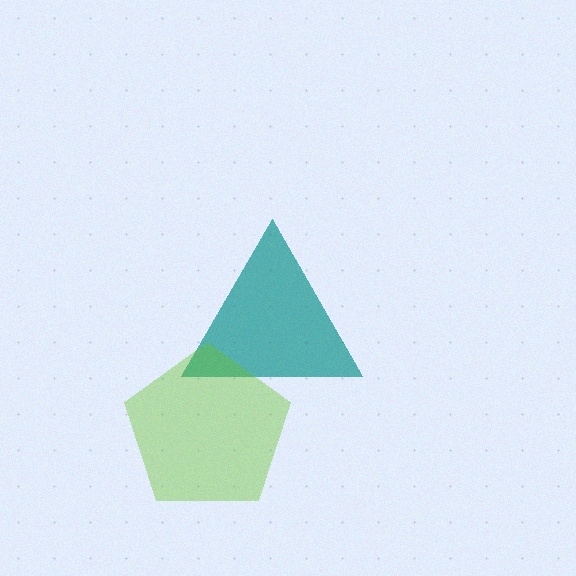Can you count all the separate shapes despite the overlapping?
Yes, there are 2 separate shapes.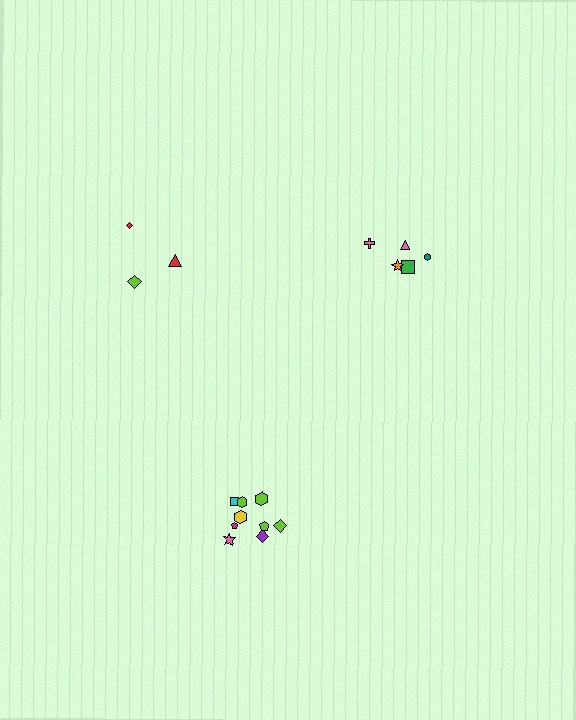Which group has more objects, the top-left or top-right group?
The top-right group.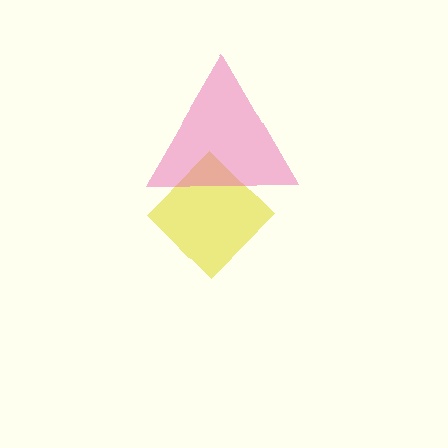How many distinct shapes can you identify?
There are 2 distinct shapes: a yellow diamond, a pink triangle.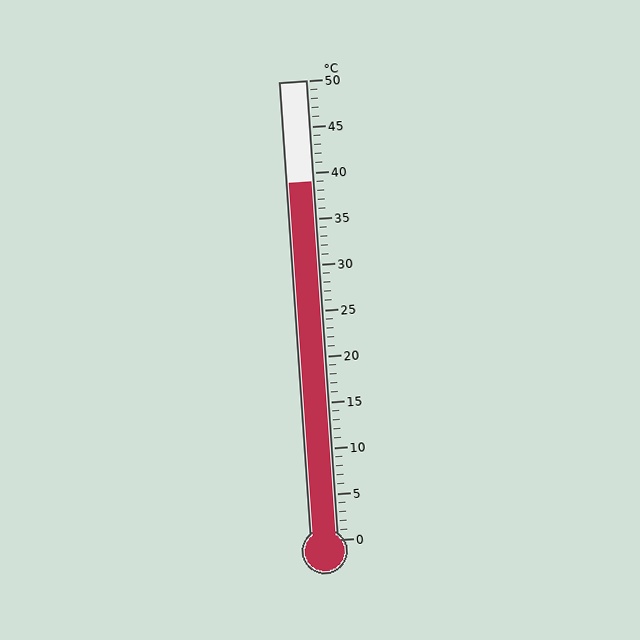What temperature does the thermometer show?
The thermometer shows approximately 39°C.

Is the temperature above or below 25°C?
The temperature is above 25°C.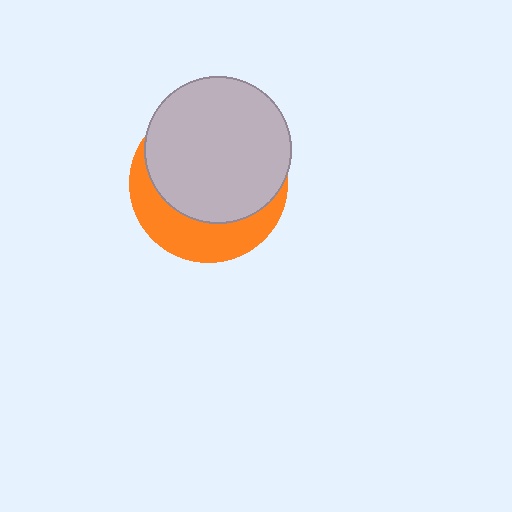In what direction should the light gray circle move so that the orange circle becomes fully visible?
The light gray circle should move up. That is the shortest direction to clear the overlap and leave the orange circle fully visible.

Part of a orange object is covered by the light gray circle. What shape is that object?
It is a circle.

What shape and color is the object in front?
The object in front is a light gray circle.